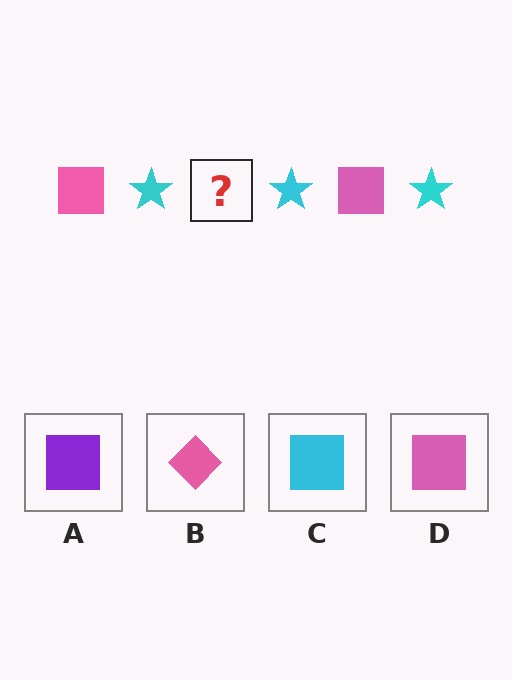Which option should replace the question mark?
Option D.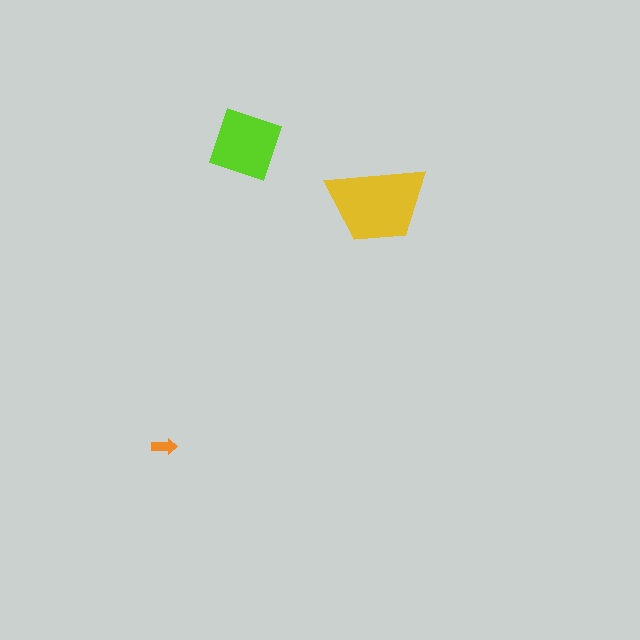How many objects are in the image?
There are 3 objects in the image.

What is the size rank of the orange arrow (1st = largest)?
3rd.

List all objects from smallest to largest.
The orange arrow, the lime diamond, the yellow trapezoid.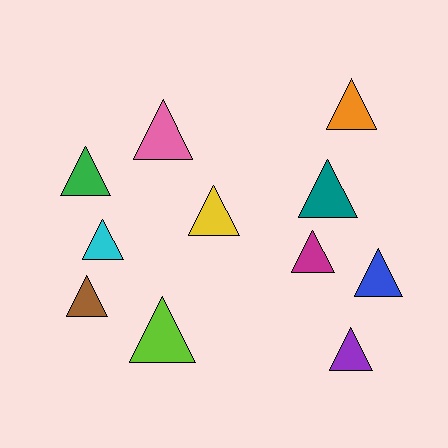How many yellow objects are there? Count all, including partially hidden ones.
There is 1 yellow object.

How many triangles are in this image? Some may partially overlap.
There are 11 triangles.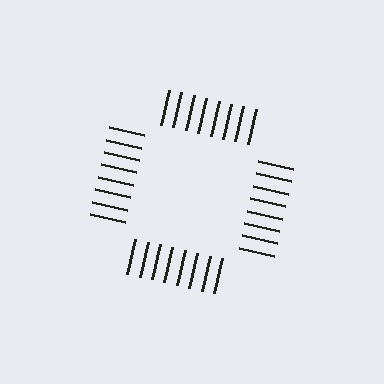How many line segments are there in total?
32 — 8 along each of the 4 edges.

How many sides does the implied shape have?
4 sides — the line-ends trace a square.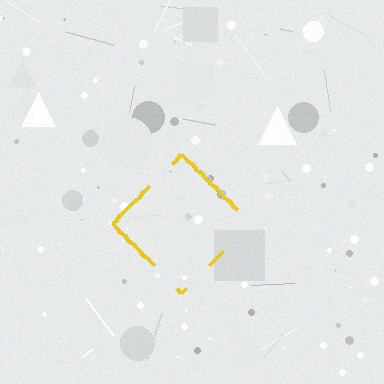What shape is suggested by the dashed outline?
The dashed outline suggests a diamond.